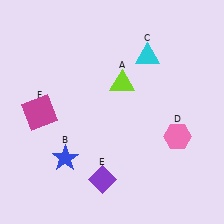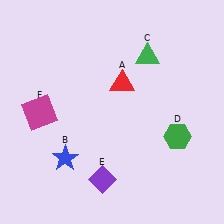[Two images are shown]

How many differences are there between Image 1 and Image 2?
There are 3 differences between the two images.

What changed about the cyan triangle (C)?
In Image 1, C is cyan. In Image 2, it changed to green.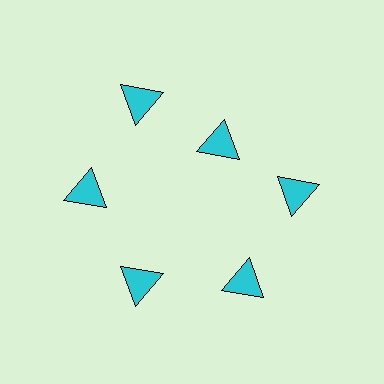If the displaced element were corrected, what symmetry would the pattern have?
It would have 6-fold rotational symmetry — the pattern would map onto itself every 60 degrees.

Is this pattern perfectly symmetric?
No. The 6 cyan triangles are arranged in a ring, but one element near the 1 o'clock position is pulled inward toward the center, breaking the 6-fold rotational symmetry.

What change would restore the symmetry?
The symmetry would be restored by moving it outward, back onto the ring so that all 6 triangles sit at equal angles and equal distance from the center.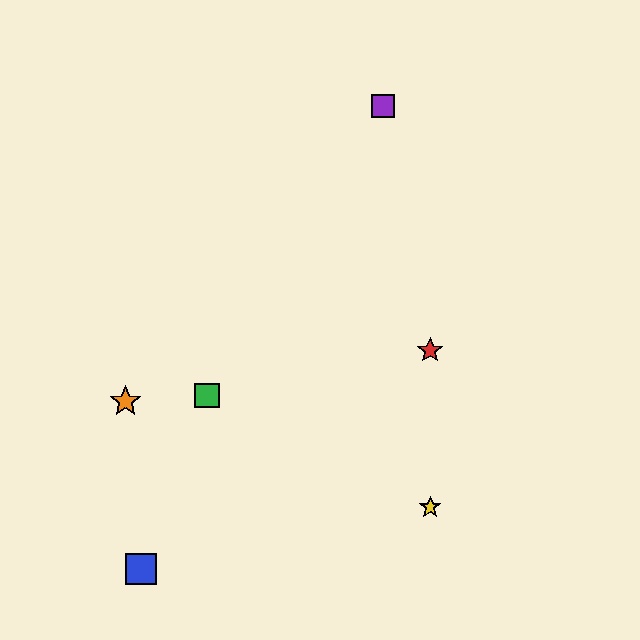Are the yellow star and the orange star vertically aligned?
No, the yellow star is at x≈430 and the orange star is at x≈126.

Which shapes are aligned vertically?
The red star, the yellow star are aligned vertically.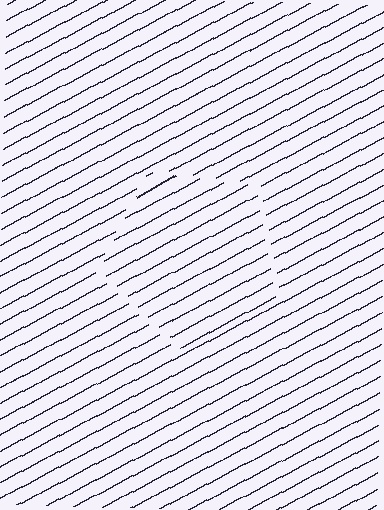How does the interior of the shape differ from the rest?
The interior of the shape contains the same grating, shifted by half a period — the contour is defined by the phase discontinuity where line-ends from the inner and outer gratings abut.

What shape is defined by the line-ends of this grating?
An illusory pentagon. The interior of the shape contains the same grating, shifted by half a period — the contour is defined by the phase discontinuity where line-ends from the inner and outer gratings abut.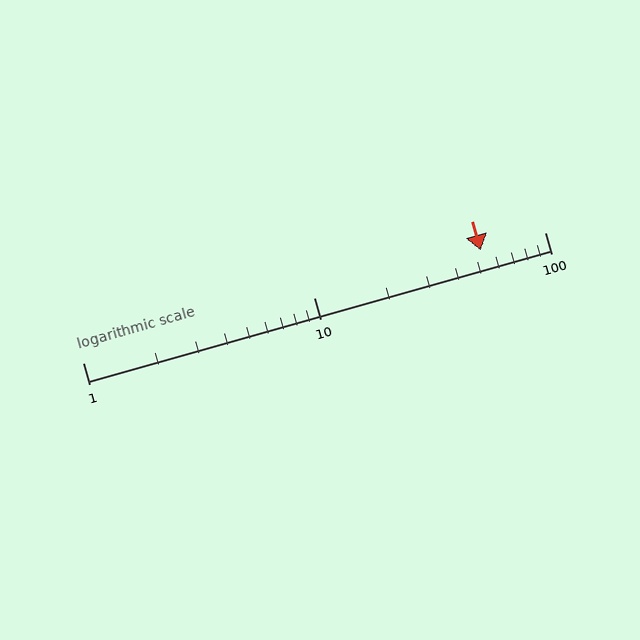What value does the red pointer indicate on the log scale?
The pointer indicates approximately 53.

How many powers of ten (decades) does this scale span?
The scale spans 2 decades, from 1 to 100.